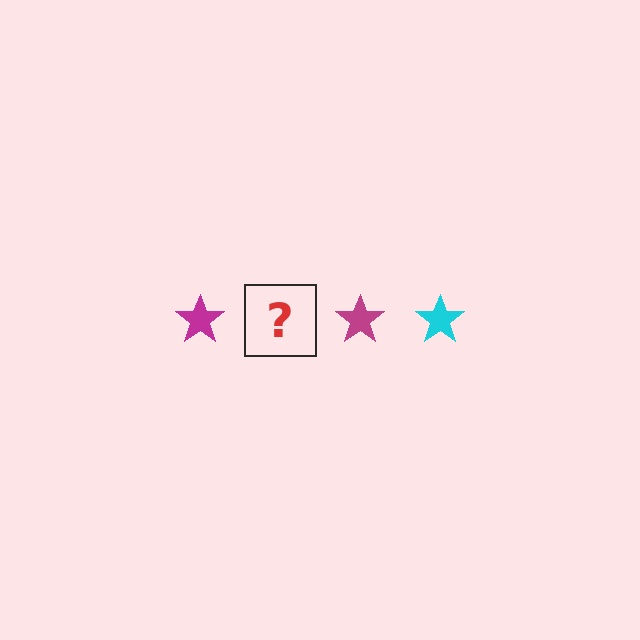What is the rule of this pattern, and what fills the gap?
The rule is that the pattern cycles through magenta, cyan stars. The gap should be filled with a cyan star.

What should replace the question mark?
The question mark should be replaced with a cyan star.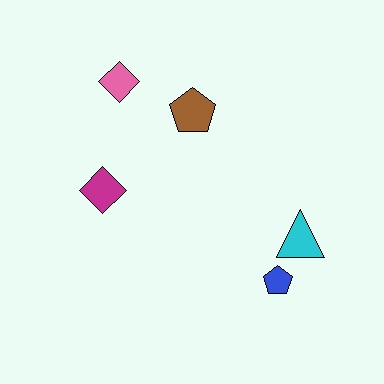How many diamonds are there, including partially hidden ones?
There are 2 diamonds.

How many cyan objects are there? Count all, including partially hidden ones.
There is 1 cyan object.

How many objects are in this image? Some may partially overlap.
There are 5 objects.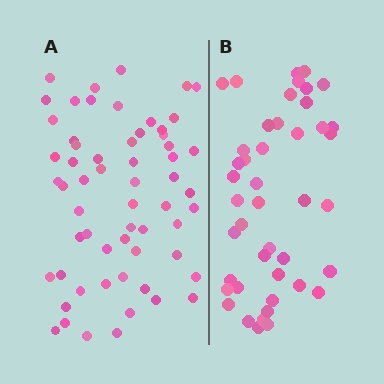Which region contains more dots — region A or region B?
Region A (the left region) has more dots.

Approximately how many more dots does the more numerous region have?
Region A has approximately 15 more dots than region B.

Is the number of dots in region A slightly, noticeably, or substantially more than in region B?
Region A has noticeably more, but not dramatically so. The ratio is roughly 1.4 to 1.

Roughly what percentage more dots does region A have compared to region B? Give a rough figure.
About 35% more.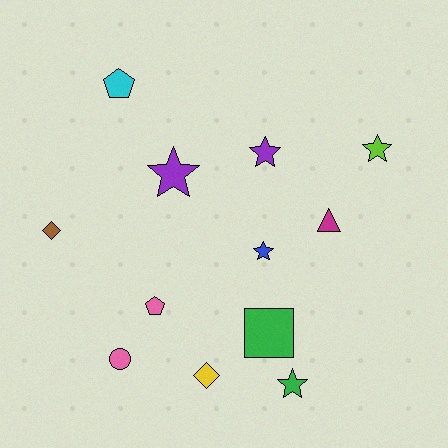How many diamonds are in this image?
There are 2 diamonds.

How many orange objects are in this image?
There are no orange objects.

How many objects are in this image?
There are 12 objects.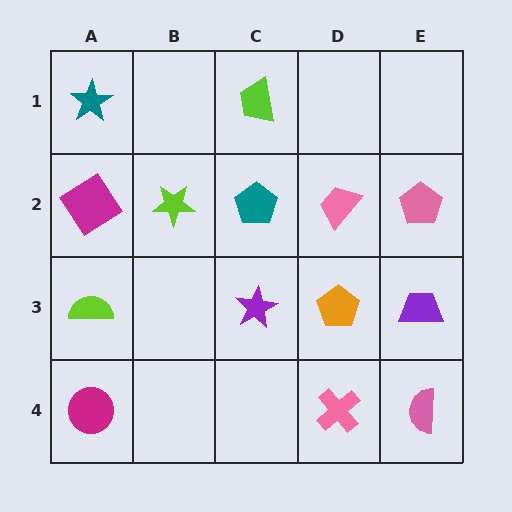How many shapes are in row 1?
2 shapes.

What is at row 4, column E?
A pink semicircle.